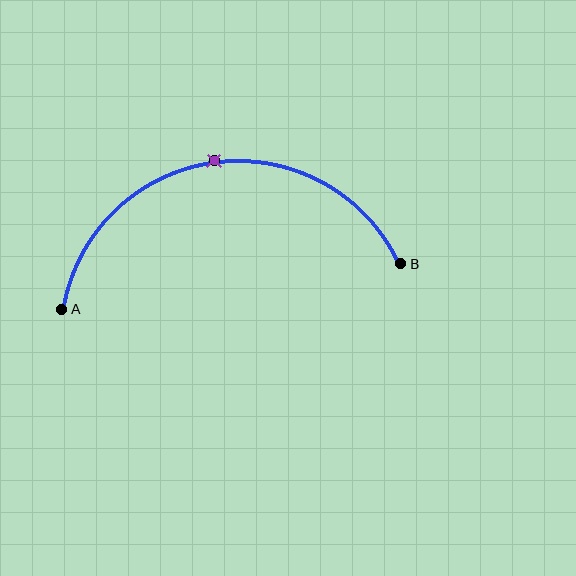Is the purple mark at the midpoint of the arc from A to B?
Yes. The purple mark lies on the arc at equal arc-length from both A and B — it is the arc midpoint.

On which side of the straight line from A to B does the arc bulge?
The arc bulges above the straight line connecting A and B.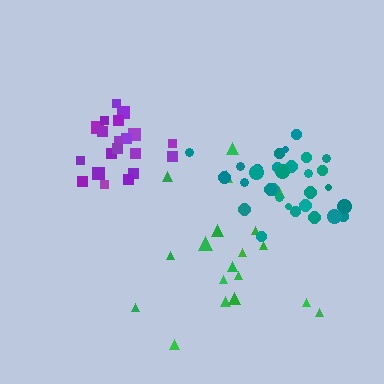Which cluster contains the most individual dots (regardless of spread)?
Teal (30).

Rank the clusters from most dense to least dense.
teal, purple, green.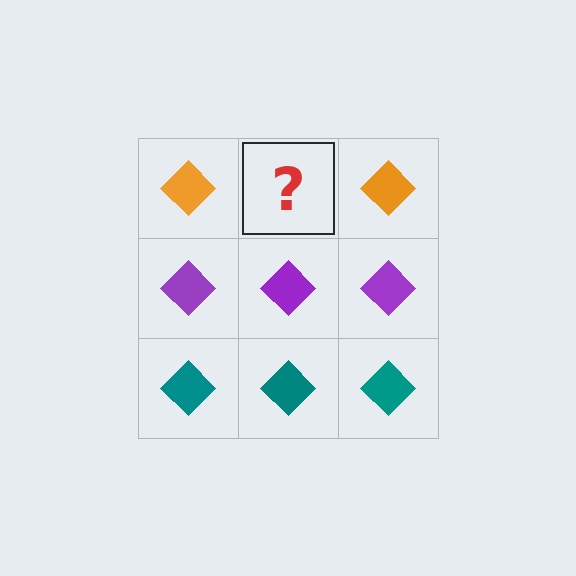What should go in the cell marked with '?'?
The missing cell should contain an orange diamond.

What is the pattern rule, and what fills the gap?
The rule is that each row has a consistent color. The gap should be filled with an orange diamond.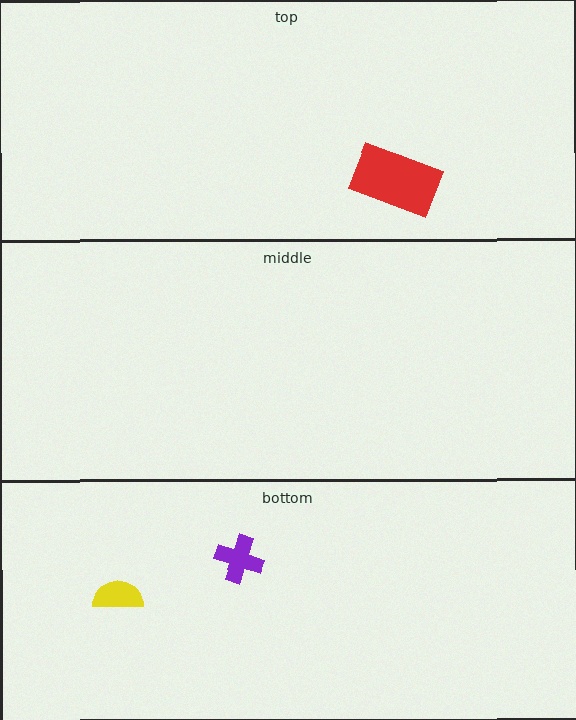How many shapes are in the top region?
1.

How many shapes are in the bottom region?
2.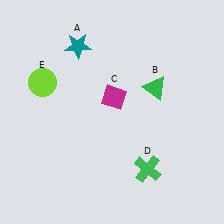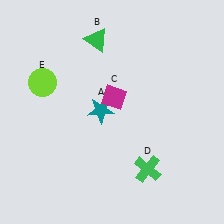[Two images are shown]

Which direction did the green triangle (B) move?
The green triangle (B) moved left.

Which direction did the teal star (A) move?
The teal star (A) moved down.